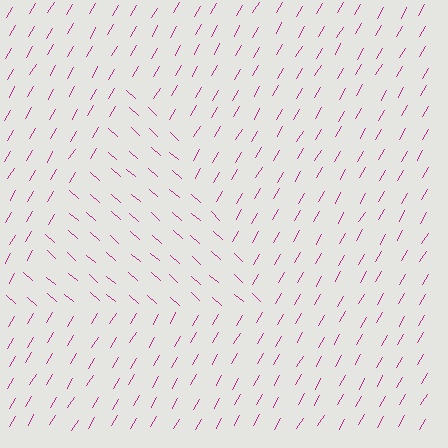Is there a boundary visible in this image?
Yes, there is a texture boundary formed by a change in line orientation.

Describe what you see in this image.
The image is filled with small magenta line segments. A triangle region in the image has lines oriented differently from the surrounding lines, creating a visible texture boundary.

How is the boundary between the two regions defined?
The boundary is defined purely by a change in line orientation (approximately 79 degrees difference). All lines are the same color and thickness.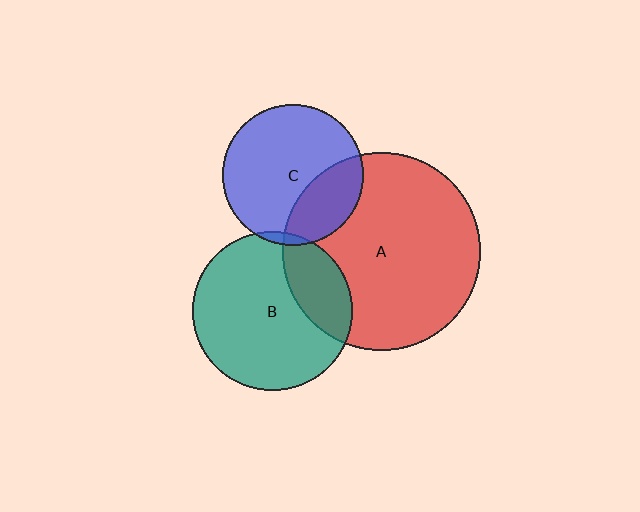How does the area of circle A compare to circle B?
Approximately 1.5 times.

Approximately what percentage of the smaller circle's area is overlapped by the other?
Approximately 30%.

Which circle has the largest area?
Circle A (red).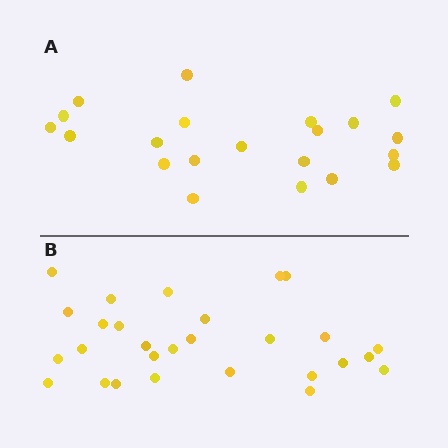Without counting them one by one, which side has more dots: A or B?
Region B (the bottom region) has more dots.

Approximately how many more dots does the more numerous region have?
Region B has roughly 8 or so more dots than region A.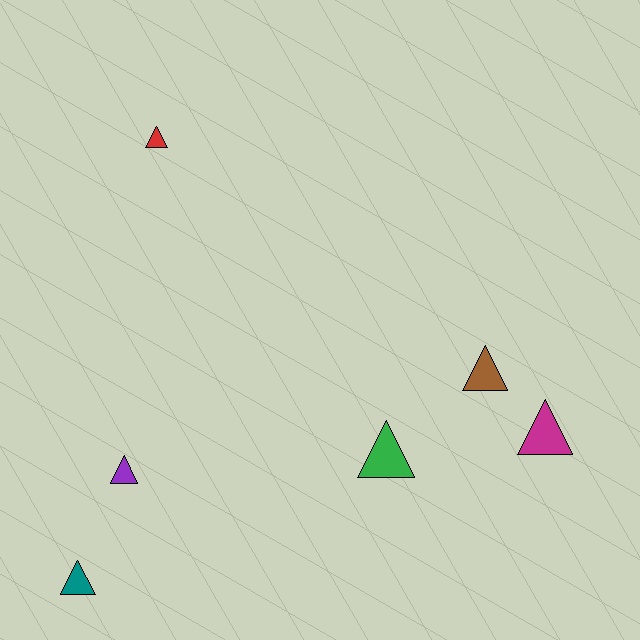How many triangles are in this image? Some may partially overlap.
There are 6 triangles.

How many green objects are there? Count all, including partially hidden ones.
There is 1 green object.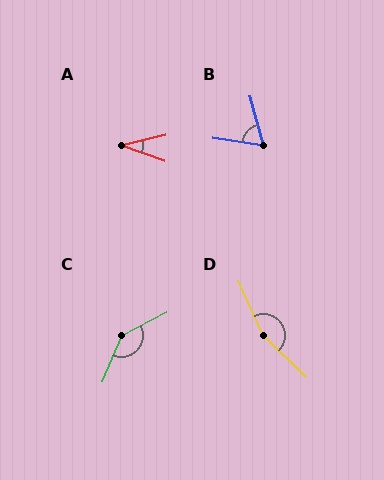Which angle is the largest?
D, at approximately 158 degrees.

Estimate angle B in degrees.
Approximately 67 degrees.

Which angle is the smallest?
A, at approximately 33 degrees.